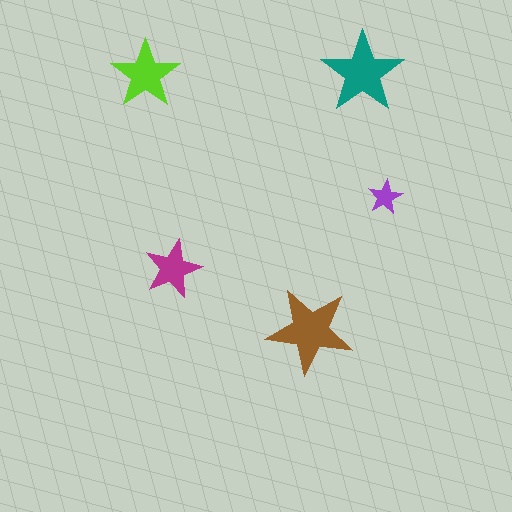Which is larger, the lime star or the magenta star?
The lime one.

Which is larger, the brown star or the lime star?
The brown one.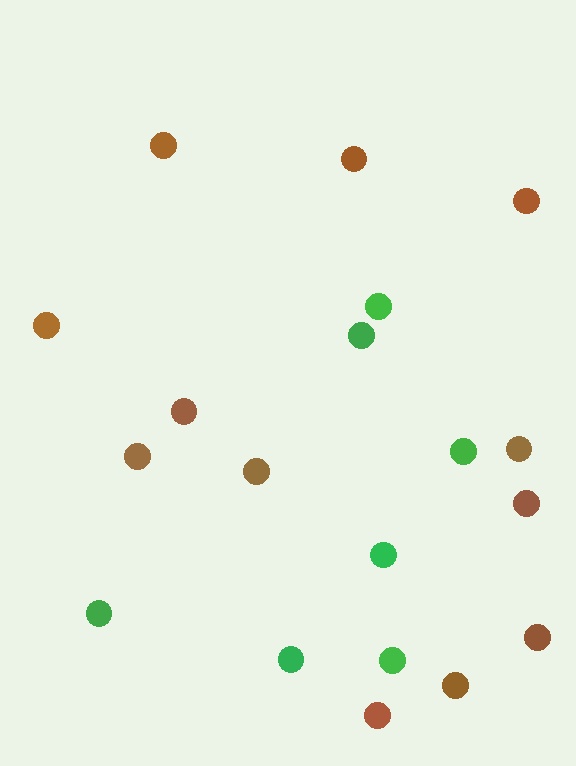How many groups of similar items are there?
There are 2 groups: one group of green circles (7) and one group of brown circles (12).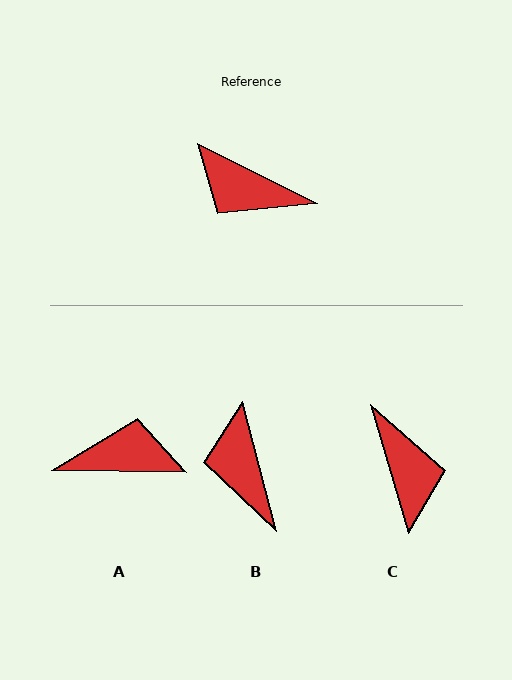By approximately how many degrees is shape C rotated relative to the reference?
Approximately 133 degrees counter-clockwise.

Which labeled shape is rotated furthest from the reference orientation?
A, about 154 degrees away.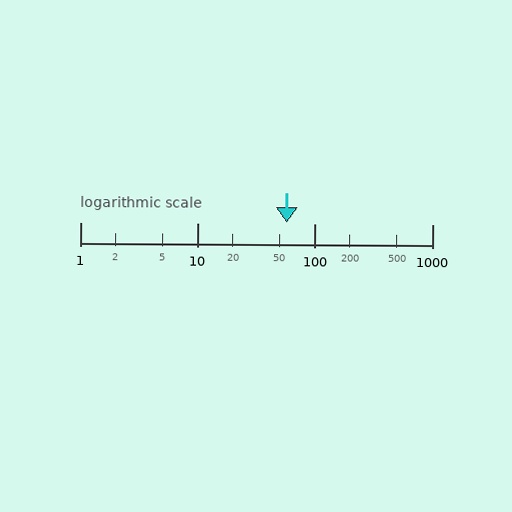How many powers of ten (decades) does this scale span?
The scale spans 3 decades, from 1 to 1000.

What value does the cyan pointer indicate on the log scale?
The pointer indicates approximately 57.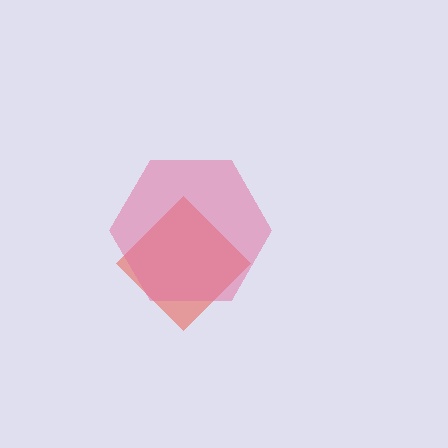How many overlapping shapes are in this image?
There are 2 overlapping shapes in the image.